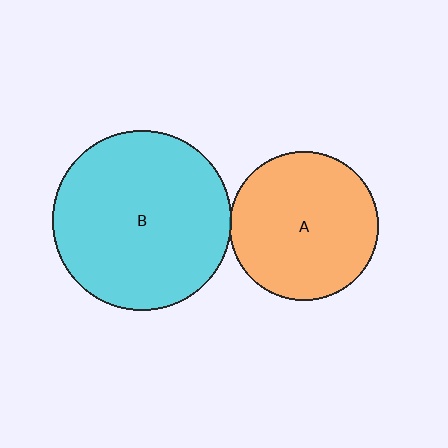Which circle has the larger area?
Circle B (cyan).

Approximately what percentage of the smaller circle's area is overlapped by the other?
Approximately 5%.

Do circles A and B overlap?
Yes.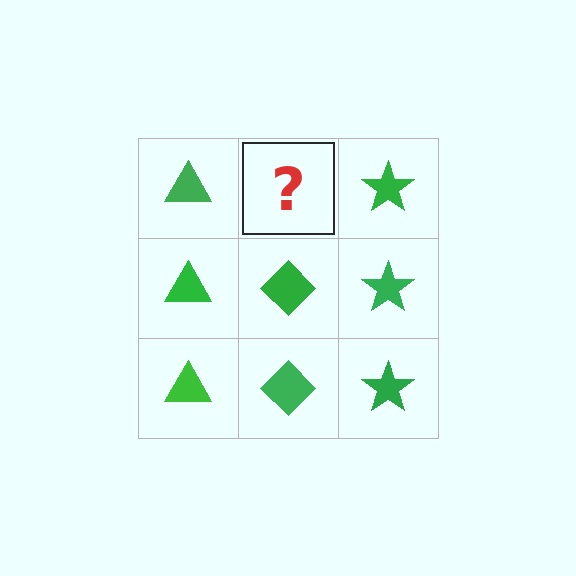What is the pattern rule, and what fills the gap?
The rule is that each column has a consistent shape. The gap should be filled with a green diamond.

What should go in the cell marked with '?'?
The missing cell should contain a green diamond.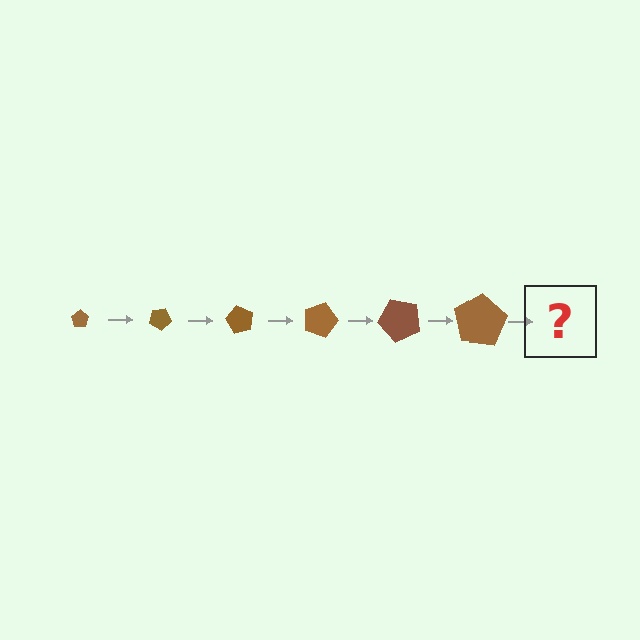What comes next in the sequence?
The next element should be a pentagon, larger than the previous one and rotated 180 degrees from the start.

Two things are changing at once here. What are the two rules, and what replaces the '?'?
The two rules are that the pentagon grows larger each step and it rotates 30 degrees each step. The '?' should be a pentagon, larger than the previous one and rotated 180 degrees from the start.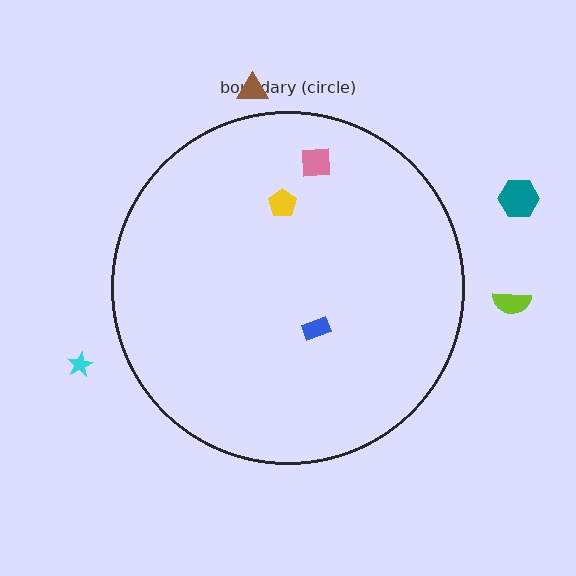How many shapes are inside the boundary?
3 inside, 4 outside.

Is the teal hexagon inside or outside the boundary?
Outside.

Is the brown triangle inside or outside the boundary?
Outside.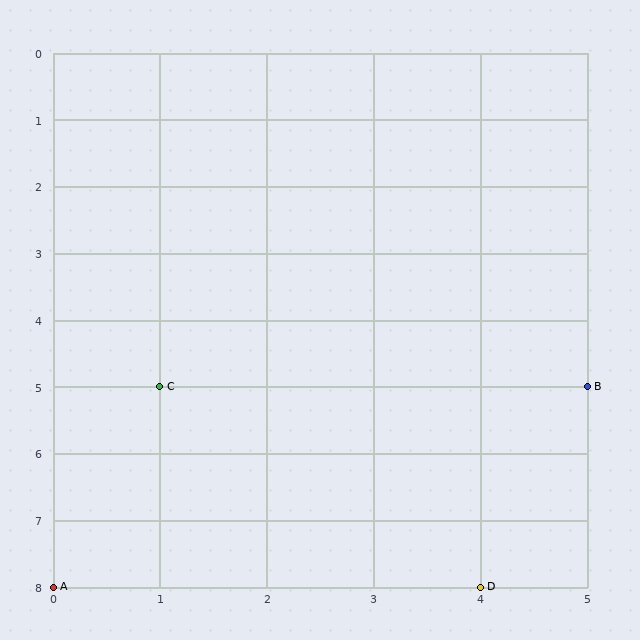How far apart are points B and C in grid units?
Points B and C are 4 columns apart.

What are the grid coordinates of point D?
Point D is at grid coordinates (4, 8).